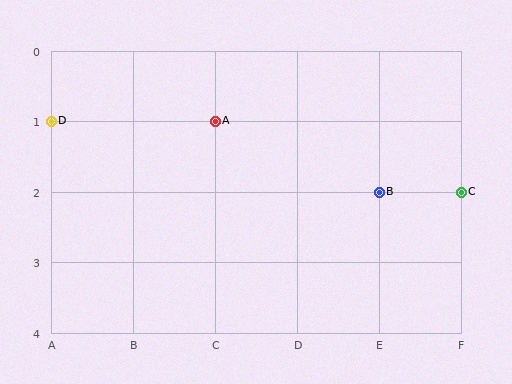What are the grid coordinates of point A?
Point A is at grid coordinates (C, 1).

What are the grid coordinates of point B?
Point B is at grid coordinates (E, 2).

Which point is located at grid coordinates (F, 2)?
Point C is at (F, 2).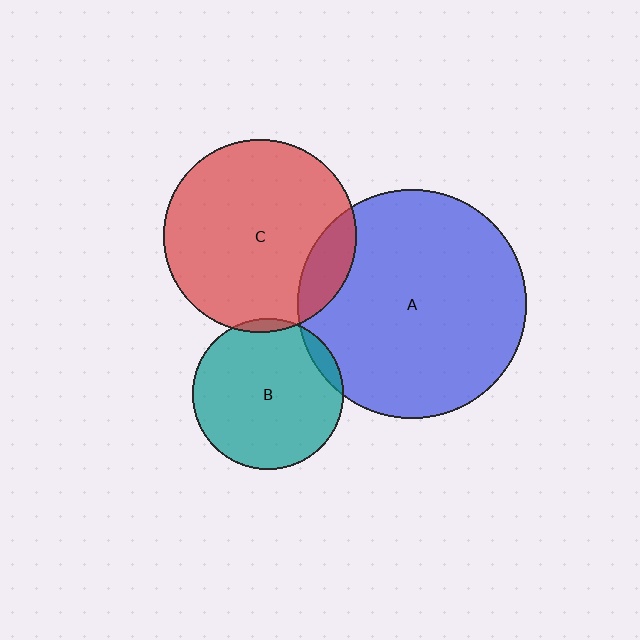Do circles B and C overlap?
Yes.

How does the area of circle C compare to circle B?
Approximately 1.6 times.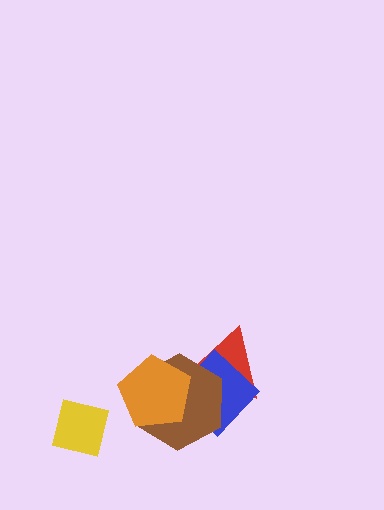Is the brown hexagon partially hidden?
Yes, it is partially covered by another shape.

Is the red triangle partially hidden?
Yes, it is partially covered by another shape.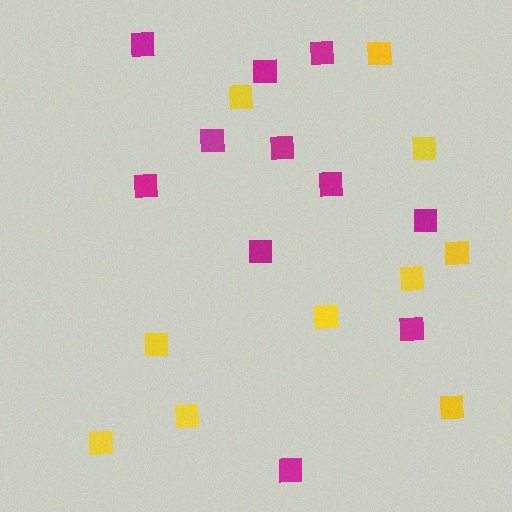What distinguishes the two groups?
There are 2 groups: one group of yellow squares (10) and one group of magenta squares (11).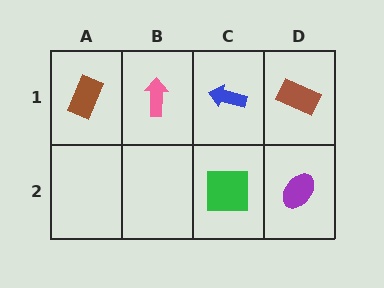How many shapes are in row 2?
2 shapes.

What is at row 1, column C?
A blue arrow.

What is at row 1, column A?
A brown rectangle.